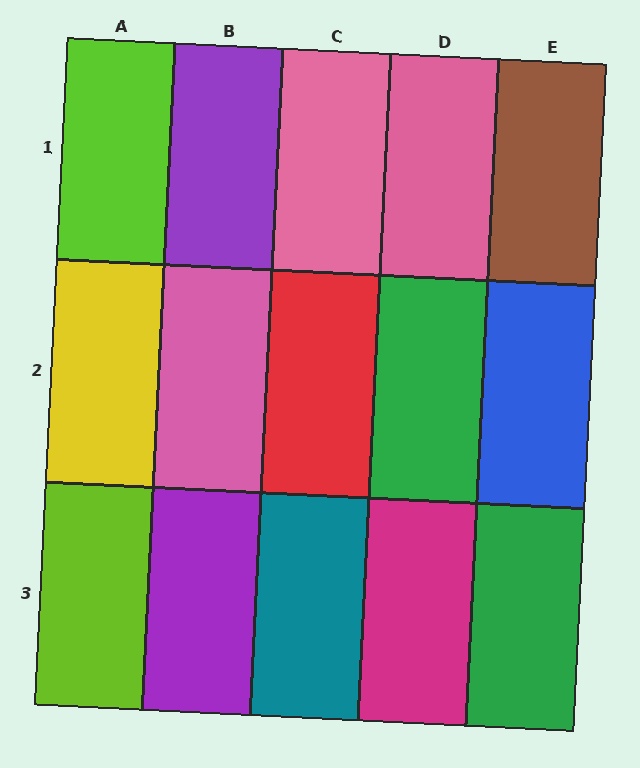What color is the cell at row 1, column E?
Brown.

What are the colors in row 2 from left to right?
Yellow, pink, red, green, blue.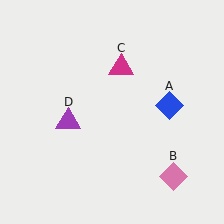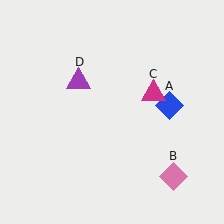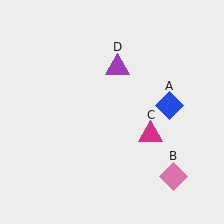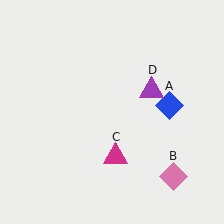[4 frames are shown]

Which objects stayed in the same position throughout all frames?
Blue diamond (object A) and pink diamond (object B) remained stationary.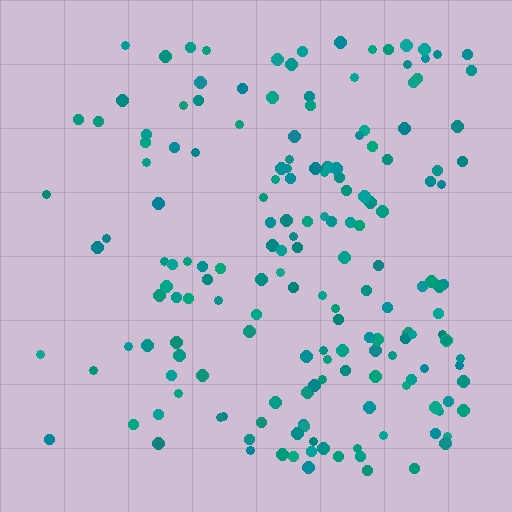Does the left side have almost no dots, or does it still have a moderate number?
Still a moderate number, just noticeably fewer than the right.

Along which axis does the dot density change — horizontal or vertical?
Horizontal.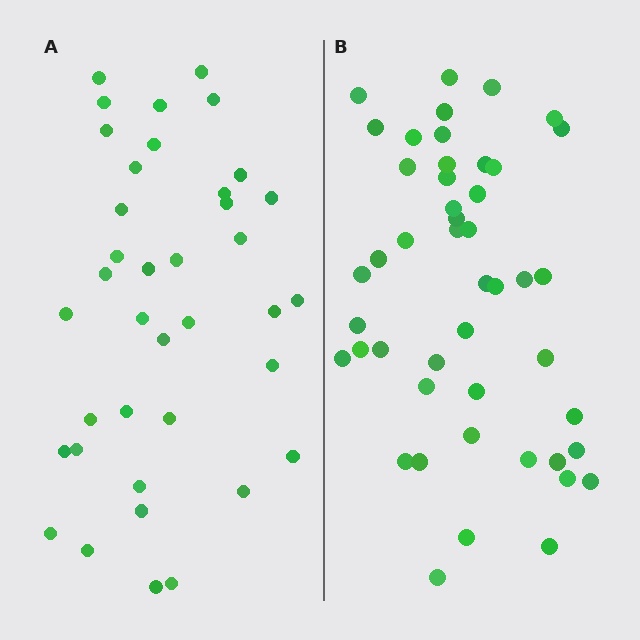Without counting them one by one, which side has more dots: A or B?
Region B (the right region) has more dots.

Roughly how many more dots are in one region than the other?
Region B has roughly 8 or so more dots than region A.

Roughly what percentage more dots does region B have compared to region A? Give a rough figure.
About 25% more.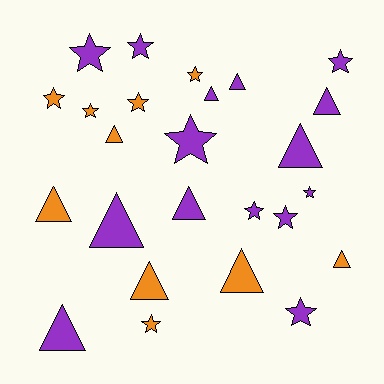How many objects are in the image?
There are 25 objects.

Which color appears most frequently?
Purple, with 15 objects.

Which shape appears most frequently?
Star, with 13 objects.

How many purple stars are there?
There are 8 purple stars.